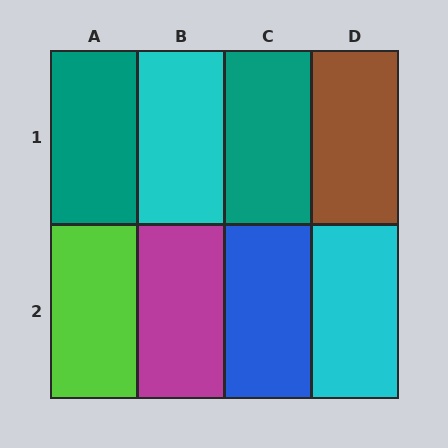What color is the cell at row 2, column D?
Cyan.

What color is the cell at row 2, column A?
Lime.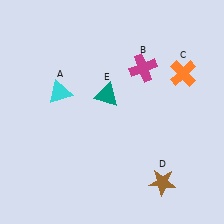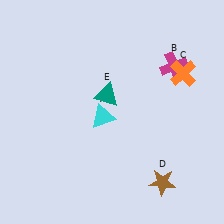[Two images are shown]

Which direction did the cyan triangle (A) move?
The cyan triangle (A) moved right.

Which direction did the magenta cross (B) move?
The magenta cross (B) moved right.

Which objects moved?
The objects that moved are: the cyan triangle (A), the magenta cross (B).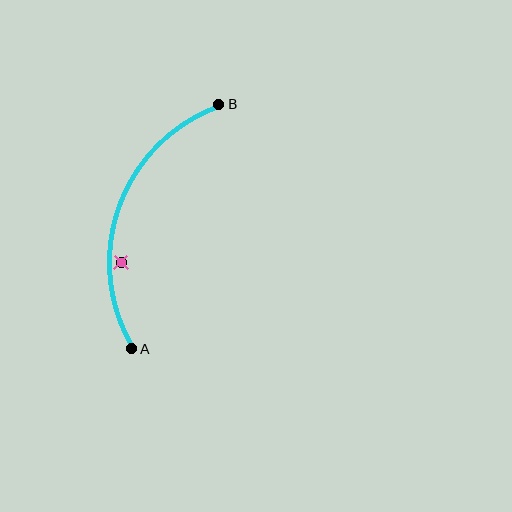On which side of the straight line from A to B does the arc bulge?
The arc bulges to the left of the straight line connecting A and B.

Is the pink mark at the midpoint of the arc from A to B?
No — the pink mark does not lie on the arc at all. It sits slightly inside the curve.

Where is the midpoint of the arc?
The arc midpoint is the point on the curve farthest from the straight line joining A and B. It sits to the left of that line.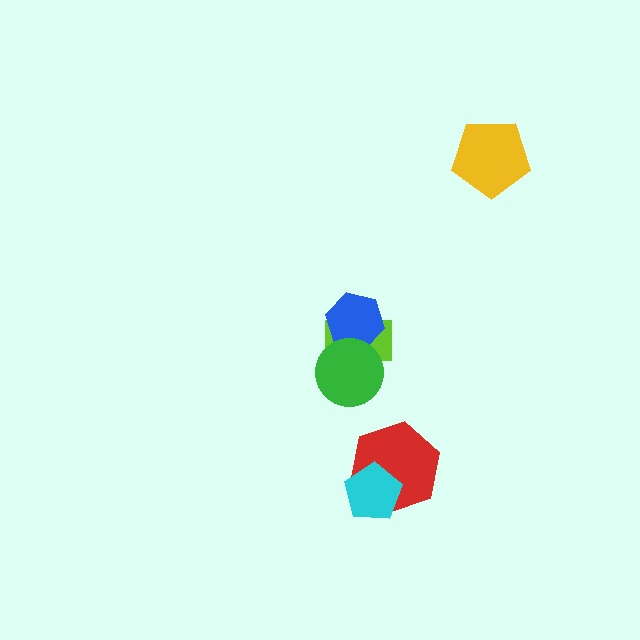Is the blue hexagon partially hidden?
Yes, it is partially covered by another shape.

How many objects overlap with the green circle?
2 objects overlap with the green circle.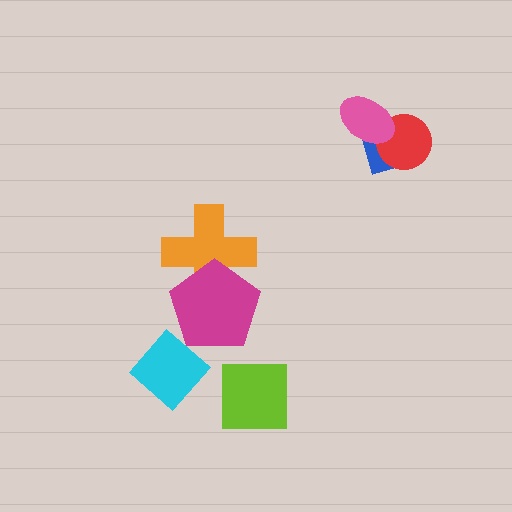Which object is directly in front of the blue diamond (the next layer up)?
The red circle is directly in front of the blue diamond.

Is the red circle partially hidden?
Yes, it is partially covered by another shape.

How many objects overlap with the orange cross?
1 object overlaps with the orange cross.